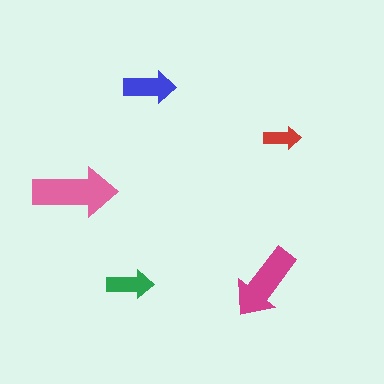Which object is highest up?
The blue arrow is topmost.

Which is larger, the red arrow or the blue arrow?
The blue one.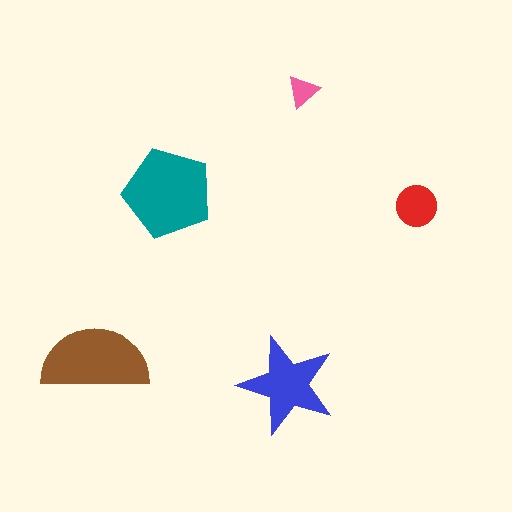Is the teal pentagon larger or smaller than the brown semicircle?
Larger.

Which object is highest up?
The pink triangle is topmost.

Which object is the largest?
The teal pentagon.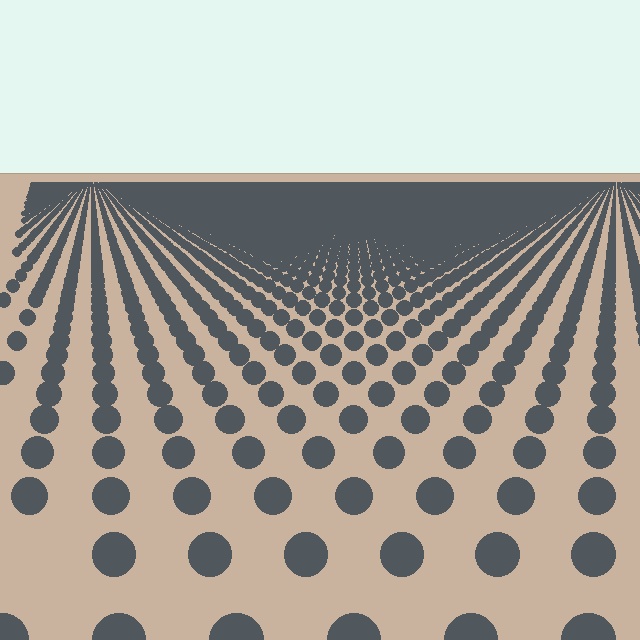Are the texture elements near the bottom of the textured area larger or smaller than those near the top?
Larger. Near the bottom, elements are closer to the viewer and appear at a bigger on-screen size.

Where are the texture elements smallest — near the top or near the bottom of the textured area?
Near the top.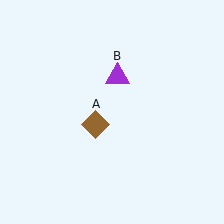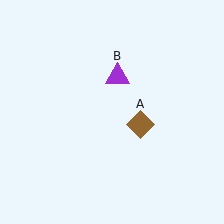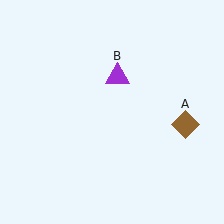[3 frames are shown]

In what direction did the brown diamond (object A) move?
The brown diamond (object A) moved right.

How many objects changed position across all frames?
1 object changed position: brown diamond (object A).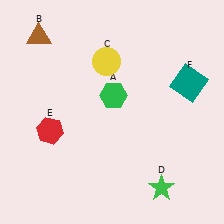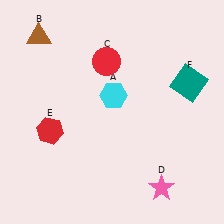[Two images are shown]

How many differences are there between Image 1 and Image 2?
There are 3 differences between the two images.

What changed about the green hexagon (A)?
In Image 1, A is green. In Image 2, it changed to cyan.